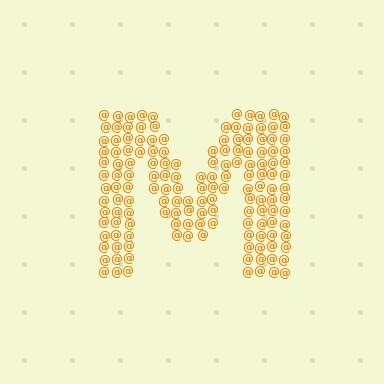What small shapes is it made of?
It is made of small at signs.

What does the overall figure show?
The overall figure shows the letter M.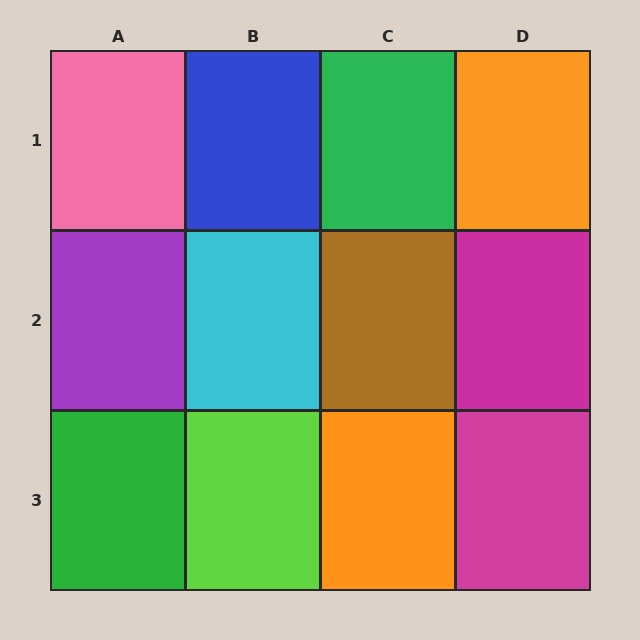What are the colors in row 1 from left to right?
Pink, blue, green, orange.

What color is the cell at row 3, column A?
Green.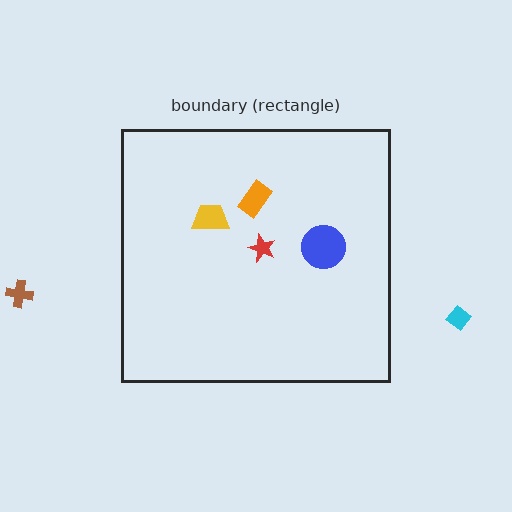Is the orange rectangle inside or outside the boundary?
Inside.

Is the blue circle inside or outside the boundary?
Inside.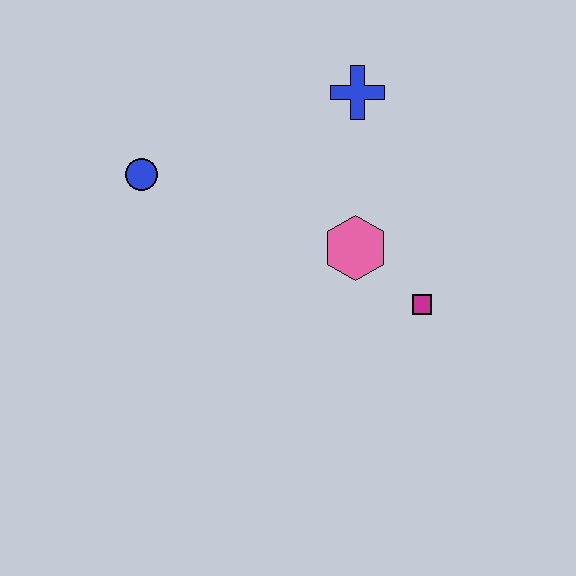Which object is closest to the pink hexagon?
The magenta square is closest to the pink hexagon.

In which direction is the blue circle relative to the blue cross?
The blue circle is to the left of the blue cross.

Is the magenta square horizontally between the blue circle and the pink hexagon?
No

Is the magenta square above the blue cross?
No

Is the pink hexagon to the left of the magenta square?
Yes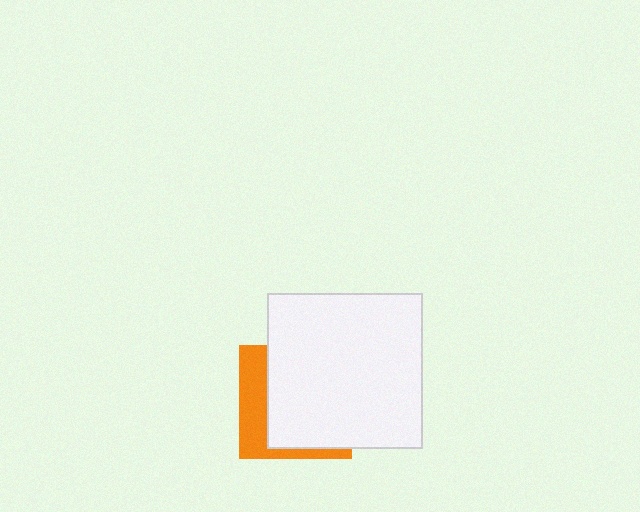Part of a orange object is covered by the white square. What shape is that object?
It is a square.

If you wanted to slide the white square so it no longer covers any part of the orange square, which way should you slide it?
Slide it right — that is the most direct way to separate the two shapes.